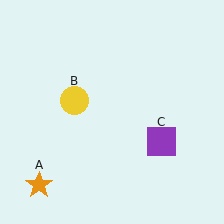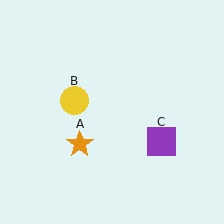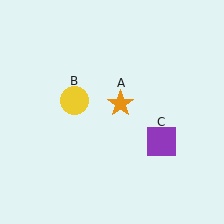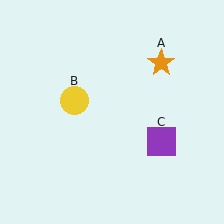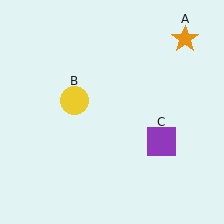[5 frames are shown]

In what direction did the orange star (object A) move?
The orange star (object A) moved up and to the right.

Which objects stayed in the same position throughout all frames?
Yellow circle (object B) and purple square (object C) remained stationary.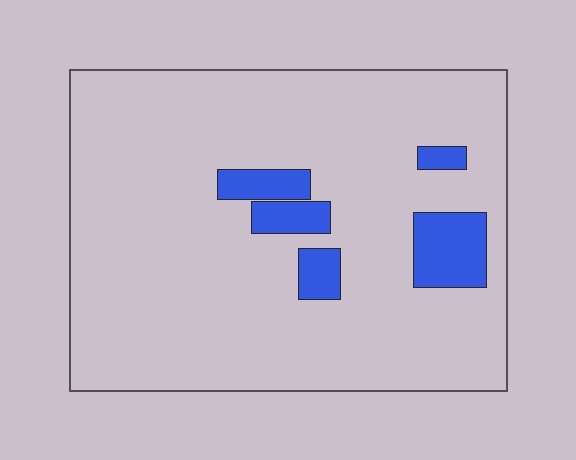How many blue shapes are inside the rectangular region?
5.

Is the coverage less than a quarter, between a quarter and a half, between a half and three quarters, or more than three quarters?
Less than a quarter.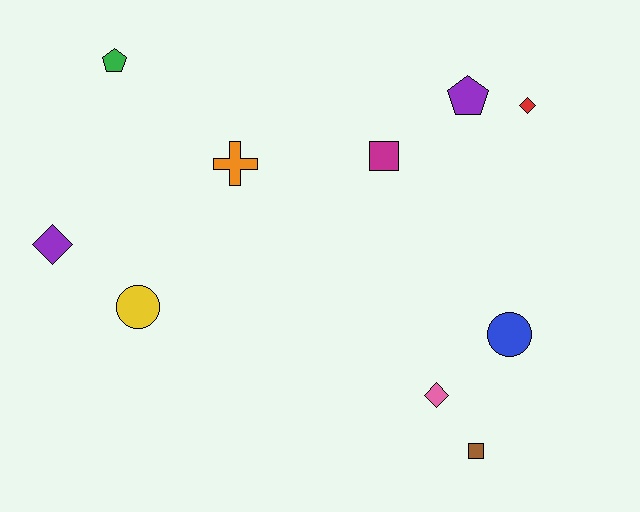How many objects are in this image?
There are 10 objects.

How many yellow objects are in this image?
There is 1 yellow object.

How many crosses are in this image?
There is 1 cross.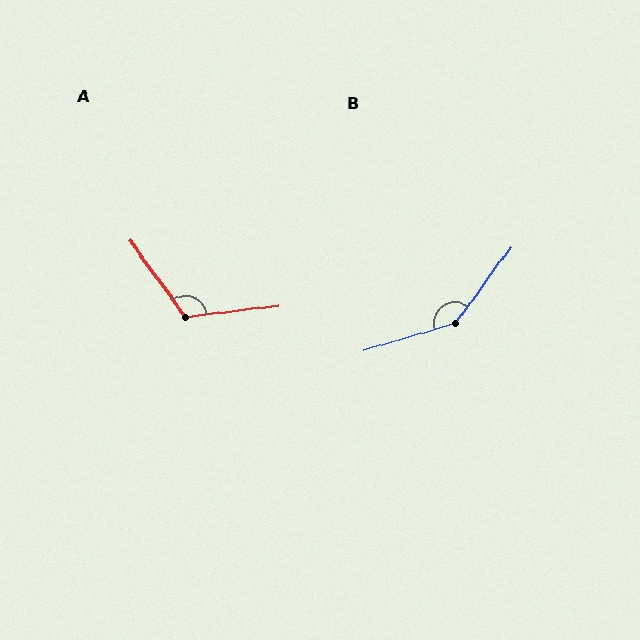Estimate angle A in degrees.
Approximately 119 degrees.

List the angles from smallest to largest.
A (119°), B (143°).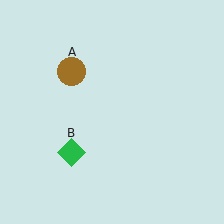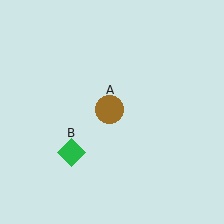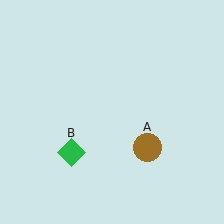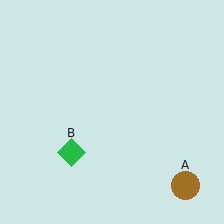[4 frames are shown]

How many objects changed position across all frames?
1 object changed position: brown circle (object A).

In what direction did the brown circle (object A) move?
The brown circle (object A) moved down and to the right.